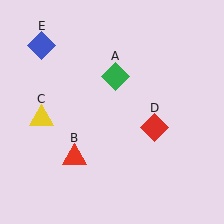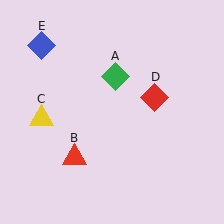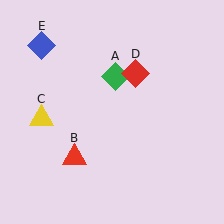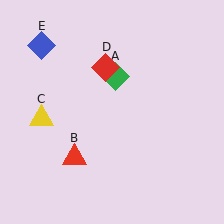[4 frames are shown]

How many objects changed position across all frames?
1 object changed position: red diamond (object D).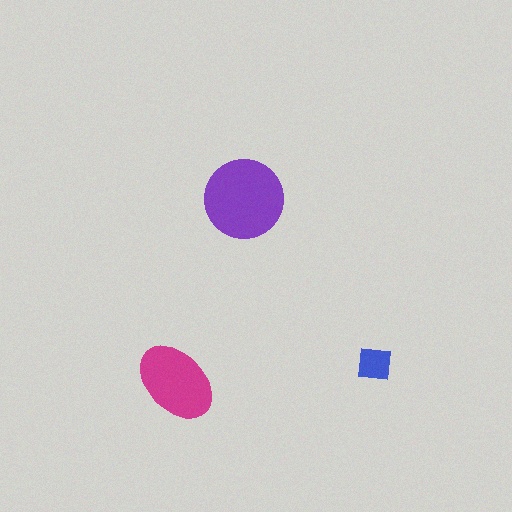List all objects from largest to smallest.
The purple circle, the magenta ellipse, the blue square.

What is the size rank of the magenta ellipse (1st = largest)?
2nd.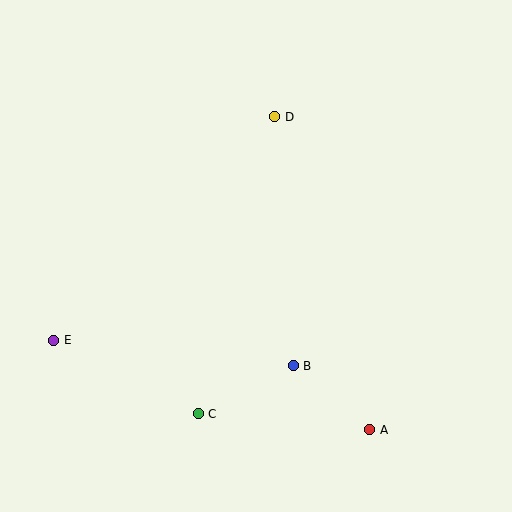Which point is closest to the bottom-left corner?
Point E is closest to the bottom-left corner.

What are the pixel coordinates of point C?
Point C is at (198, 414).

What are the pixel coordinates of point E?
Point E is at (54, 340).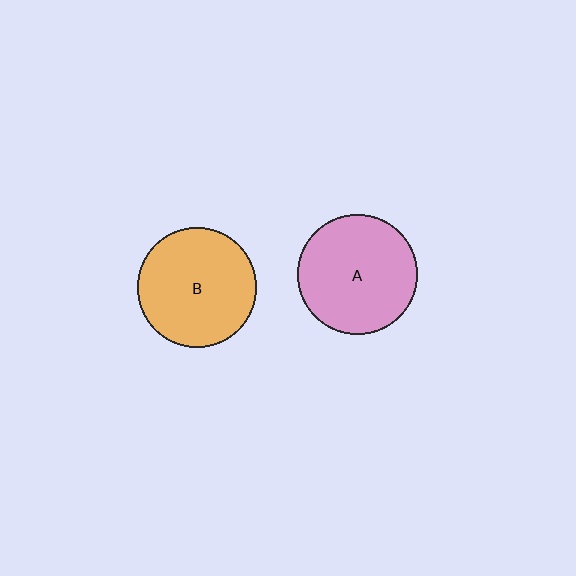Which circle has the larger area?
Circle A (pink).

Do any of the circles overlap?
No, none of the circles overlap.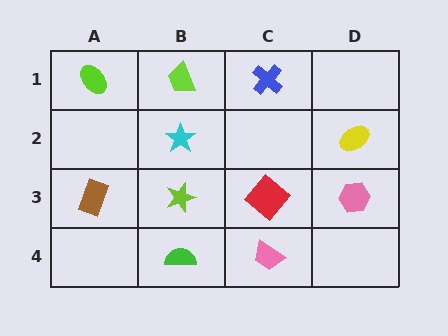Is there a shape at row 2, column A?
No, that cell is empty.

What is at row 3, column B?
A lime star.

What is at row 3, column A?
A brown rectangle.